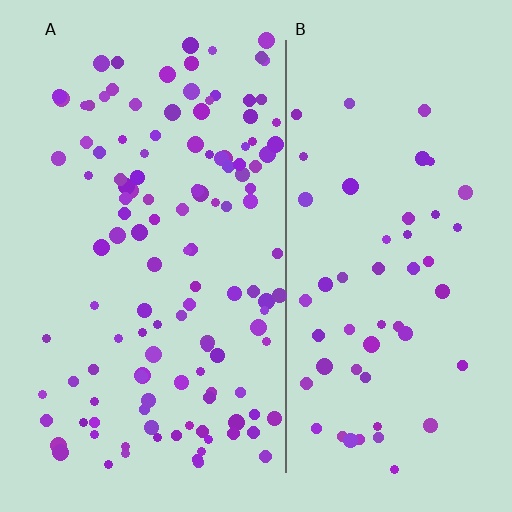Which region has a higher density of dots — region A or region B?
A (the left).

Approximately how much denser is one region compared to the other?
Approximately 2.3× — region A over region B.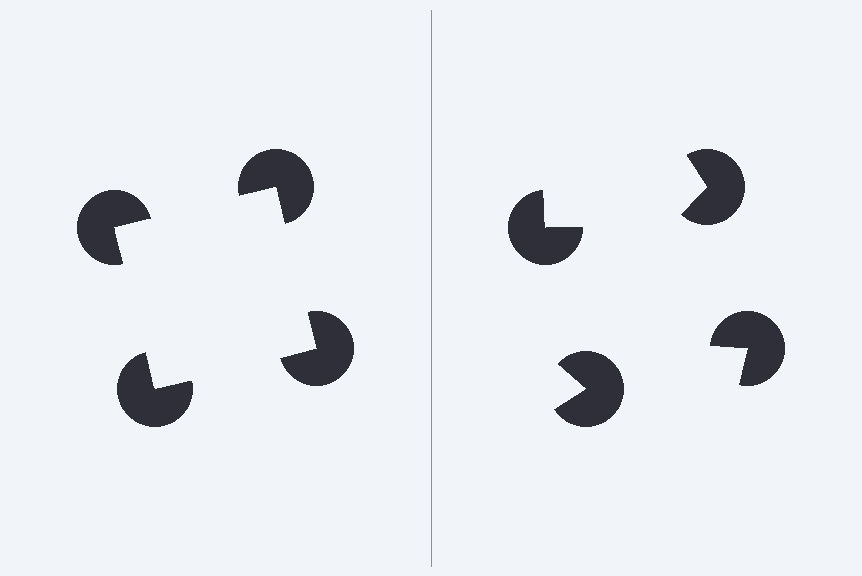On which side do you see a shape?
An illusory square appears on the left side. On the right side the wedge cuts are rotated, so no coherent shape forms.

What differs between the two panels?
The pac-man discs are positioned identically on both sides; only the wedge orientations differ. On the left they align to a square; on the right they are misaligned.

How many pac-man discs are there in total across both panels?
8 — 4 on each side.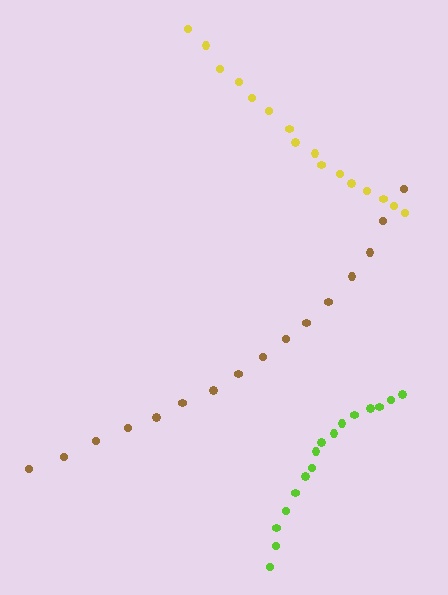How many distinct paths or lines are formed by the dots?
There are 3 distinct paths.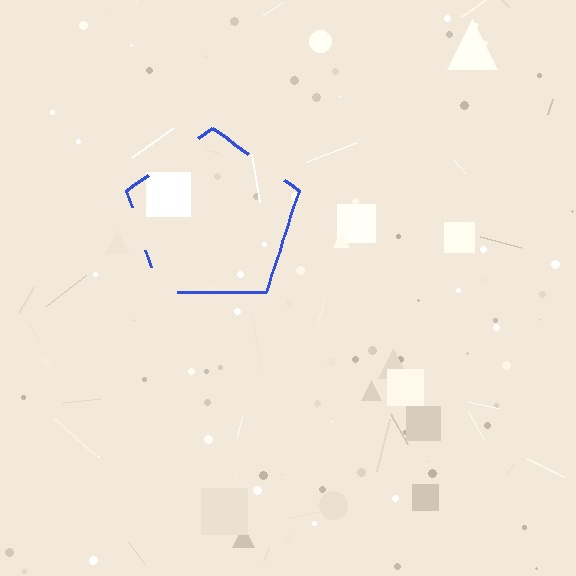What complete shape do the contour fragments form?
The contour fragments form a pentagon.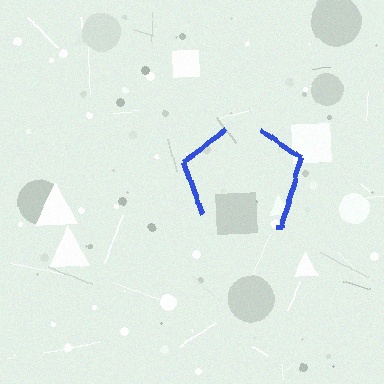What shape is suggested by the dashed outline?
The dashed outline suggests a pentagon.